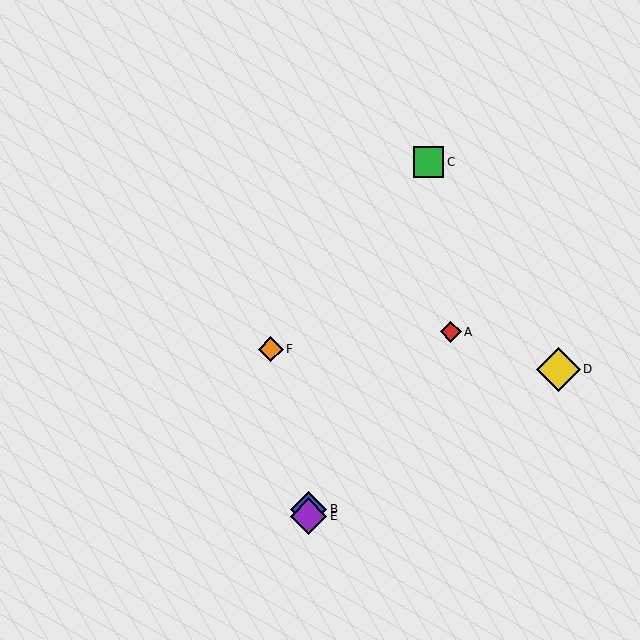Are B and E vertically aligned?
Yes, both are at x≈308.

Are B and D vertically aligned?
No, B is at x≈308 and D is at x≈558.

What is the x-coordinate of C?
Object C is at x≈428.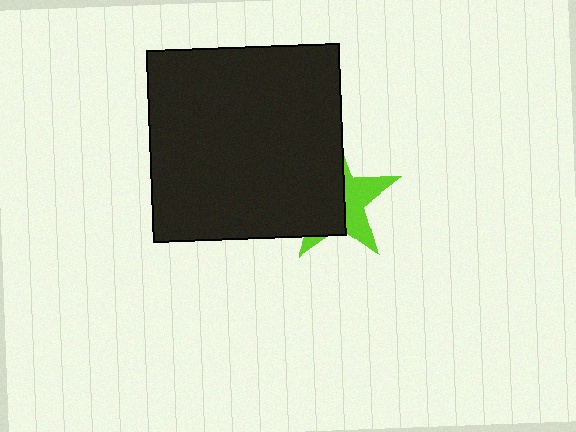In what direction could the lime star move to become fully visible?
The lime star could move right. That would shift it out from behind the black square entirely.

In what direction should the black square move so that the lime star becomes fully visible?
The black square should move left. That is the shortest direction to clear the overlap and leave the lime star fully visible.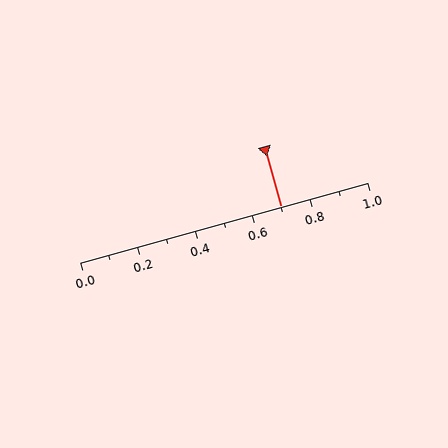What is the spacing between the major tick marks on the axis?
The major ticks are spaced 0.2 apart.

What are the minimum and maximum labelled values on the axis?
The axis runs from 0.0 to 1.0.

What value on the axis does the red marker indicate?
The marker indicates approximately 0.7.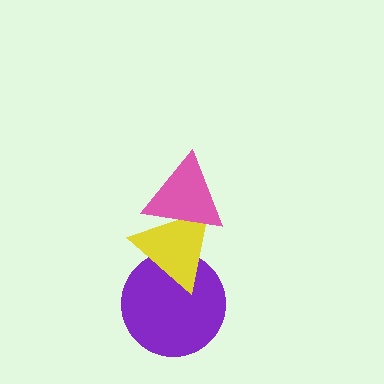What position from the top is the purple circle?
The purple circle is 3rd from the top.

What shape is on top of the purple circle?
The yellow triangle is on top of the purple circle.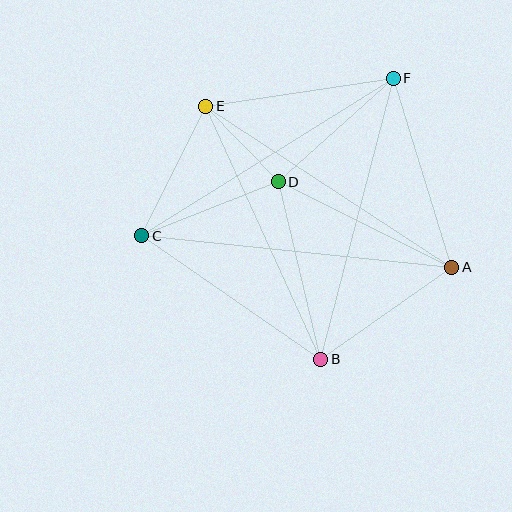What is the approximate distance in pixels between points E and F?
The distance between E and F is approximately 190 pixels.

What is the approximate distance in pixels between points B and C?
The distance between B and C is approximately 217 pixels.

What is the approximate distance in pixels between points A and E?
The distance between A and E is approximately 294 pixels.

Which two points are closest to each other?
Points D and E are closest to each other.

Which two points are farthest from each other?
Points A and C are farthest from each other.